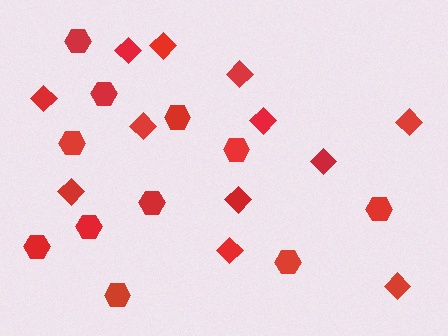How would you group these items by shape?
There are 2 groups: one group of hexagons (11) and one group of diamonds (12).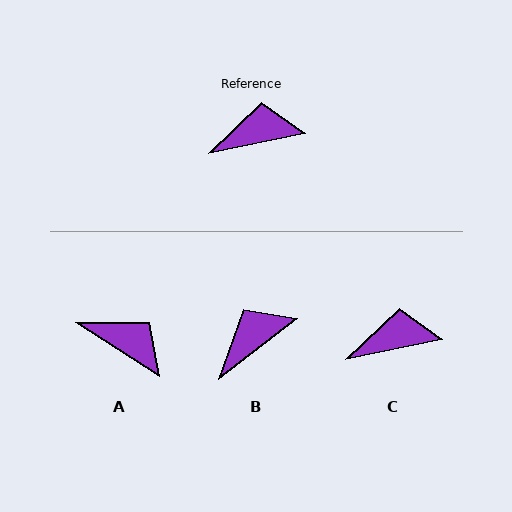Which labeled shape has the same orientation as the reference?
C.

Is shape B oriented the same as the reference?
No, it is off by about 26 degrees.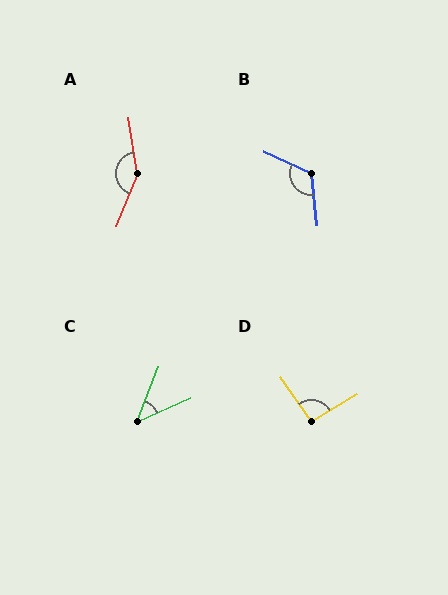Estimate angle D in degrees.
Approximately 94 degrees.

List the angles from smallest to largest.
C (44°), D (94°), B (121°), A (149°).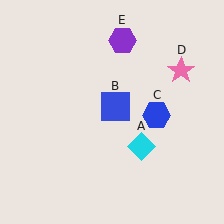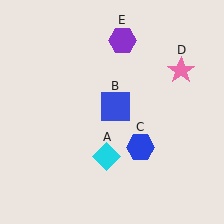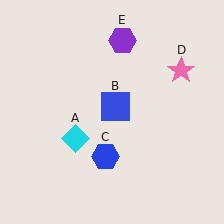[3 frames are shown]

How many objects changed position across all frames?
2 objects changed position: cyan diamond (object A), blue hexagon (object C).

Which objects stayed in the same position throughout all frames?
Blue square (object B) and pink star (object D) and purple hexagon (object E) remained stationary.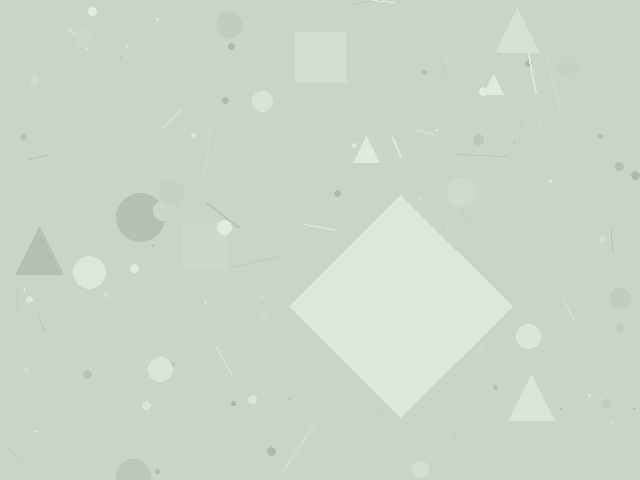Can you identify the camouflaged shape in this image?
The camouflaged shape is a diamond.